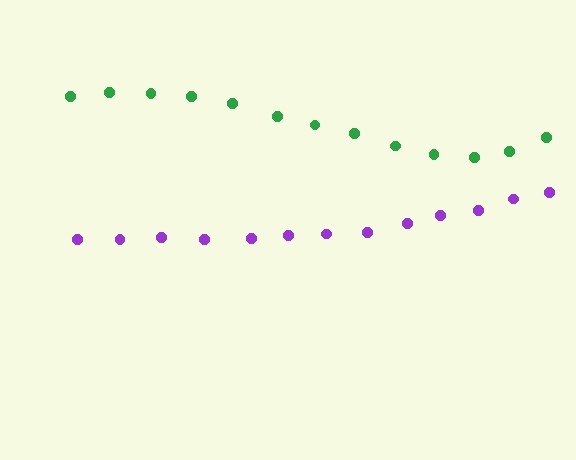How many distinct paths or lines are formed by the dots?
There are 2 distinct paths.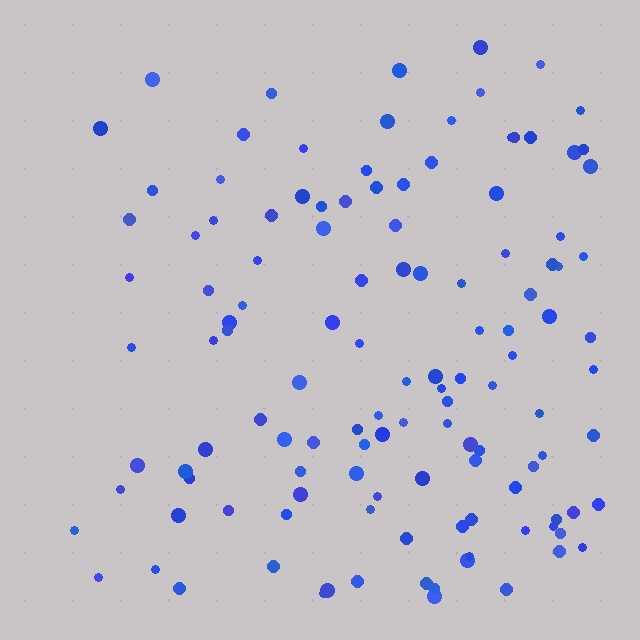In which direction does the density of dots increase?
From left to right, with the right side densest.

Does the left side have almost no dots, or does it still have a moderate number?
Still a moderate number, just noticeably fewer than the right.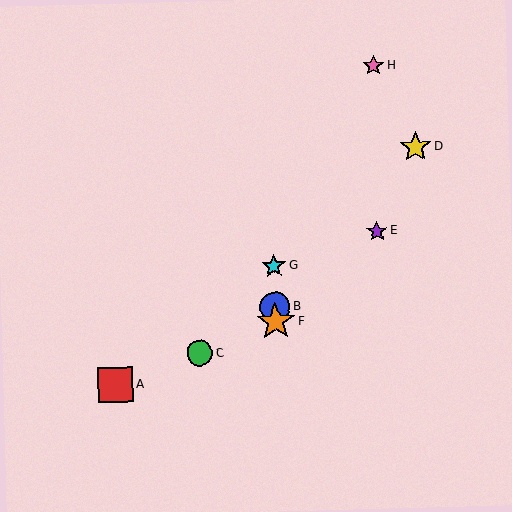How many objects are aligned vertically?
3 objects (B, F, G) are aligned vertically.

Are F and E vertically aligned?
No, F is at x≈275 and E is at x≈377.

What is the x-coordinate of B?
Object B is at x≈275.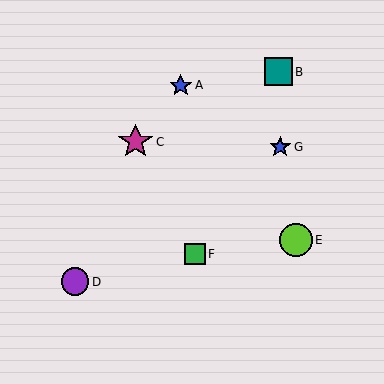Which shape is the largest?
The magenta star (labeled C) is the largest.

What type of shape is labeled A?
Shape A is a blue star.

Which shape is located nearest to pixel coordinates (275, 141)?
The blue star (labeled G) at (280, 147) is nearest to that location.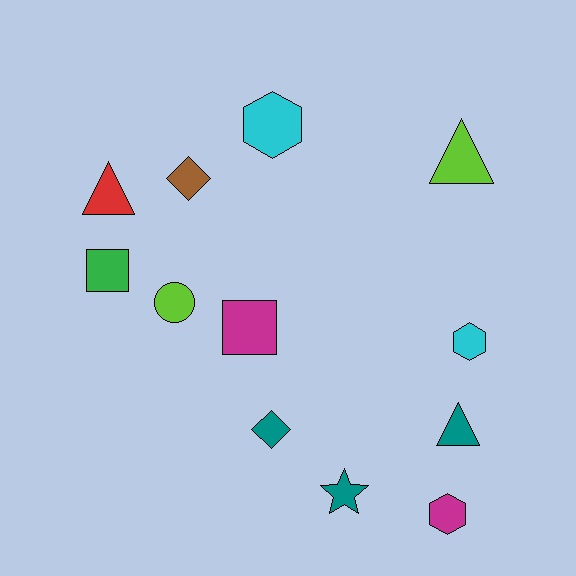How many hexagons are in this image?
There are 3 hexagons.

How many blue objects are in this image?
There are no blue objects.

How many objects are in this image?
There are 12 objects.